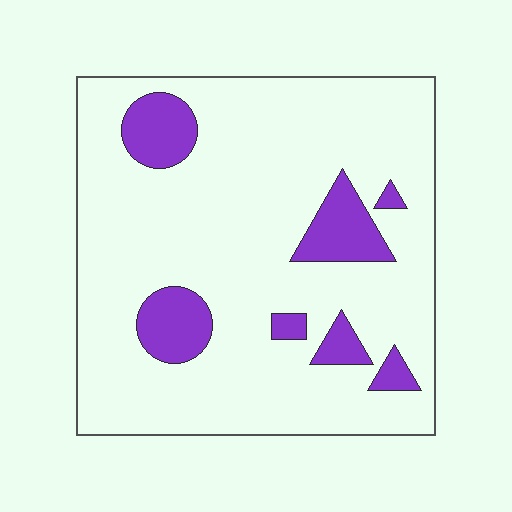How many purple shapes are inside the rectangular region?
7.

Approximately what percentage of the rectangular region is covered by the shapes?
Approximately 15%.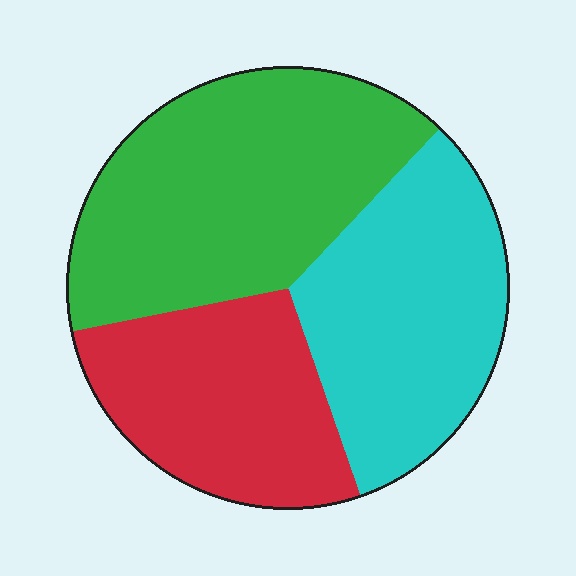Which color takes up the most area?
Green, at roughly 40%.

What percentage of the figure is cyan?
Cyan takes up between a quarter and a half of the figure.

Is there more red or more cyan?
Cyan.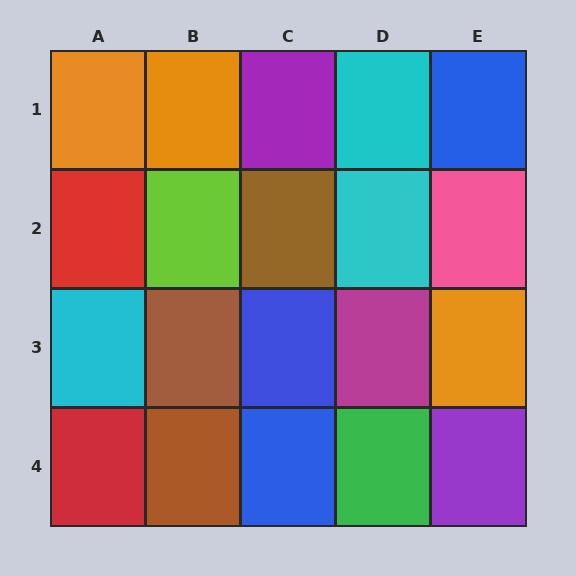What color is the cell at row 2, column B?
Lime.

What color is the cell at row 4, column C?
Blue.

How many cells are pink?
1 cell is pink.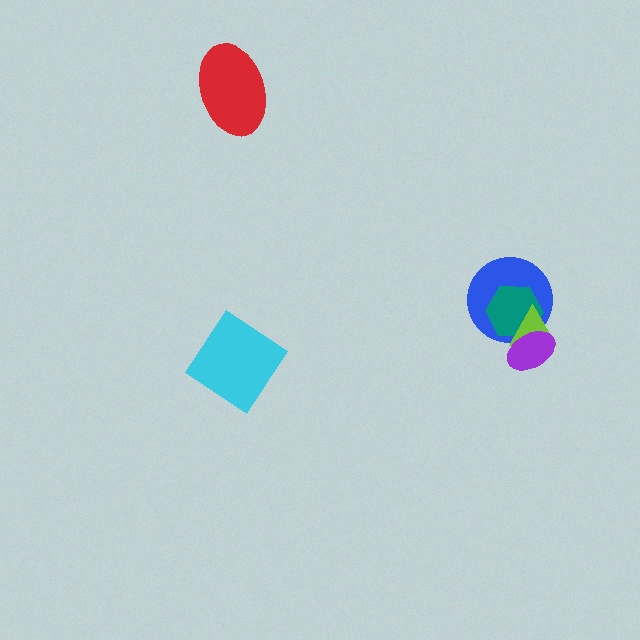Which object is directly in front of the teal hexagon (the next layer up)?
The lime triangle is directly in front of the teal hexagon.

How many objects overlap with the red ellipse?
0 objects overlap with the red ellipse.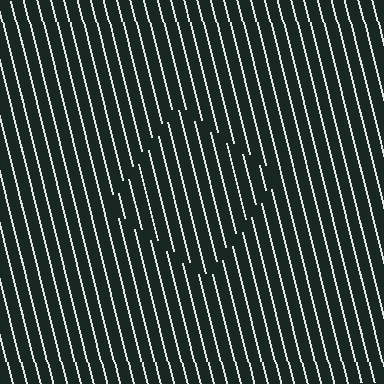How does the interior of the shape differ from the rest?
The interior of the shape contains the same grating, shifted by half a period — the contour is defined by the phase discontinuity where line-ends from the inner and outer gratings abut.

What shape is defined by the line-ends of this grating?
An illusory square. The interior of the shape contains the same grating, shifted by half a period — the contour is defined by the phase discontinuity where line-ends from the inner and outer gratings abut.